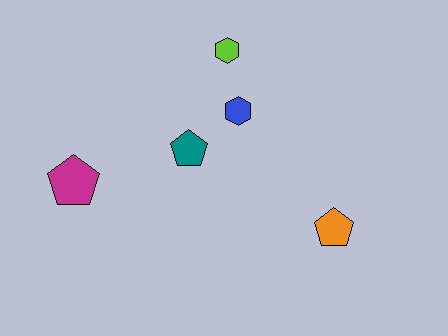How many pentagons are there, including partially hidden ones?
There are 3 pentagons.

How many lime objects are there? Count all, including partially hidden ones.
There is 1 lime object.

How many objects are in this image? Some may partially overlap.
There are 5 objects.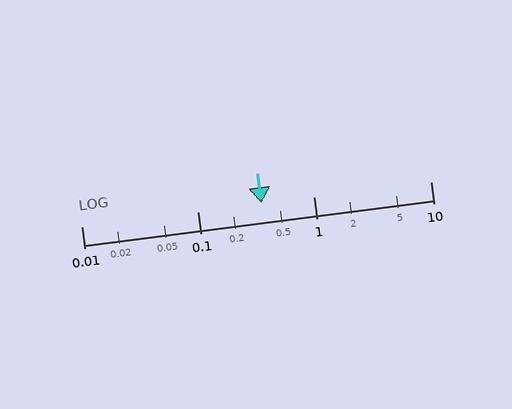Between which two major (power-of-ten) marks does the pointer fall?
The pointer is between 0.1 and 1.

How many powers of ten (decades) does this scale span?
The scale spans 3 decades, from 0.01 to 10.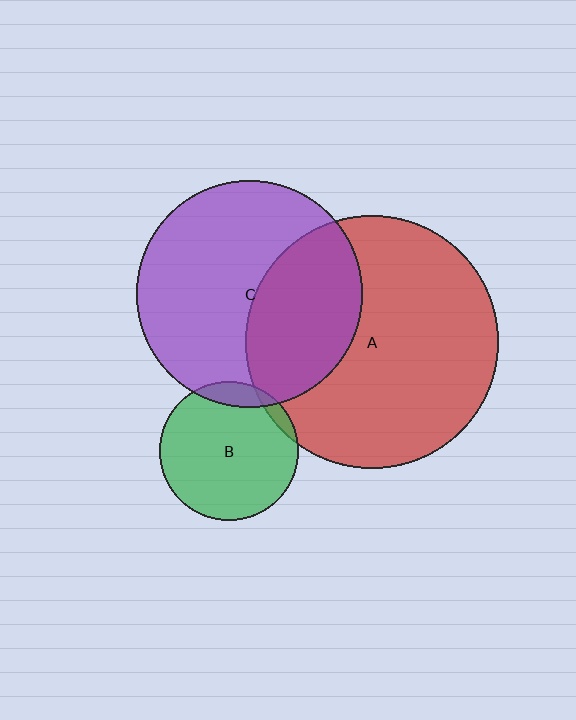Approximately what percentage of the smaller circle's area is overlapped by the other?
Approximately 5%.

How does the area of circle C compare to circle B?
Approximately 2.7 times.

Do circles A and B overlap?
Yes.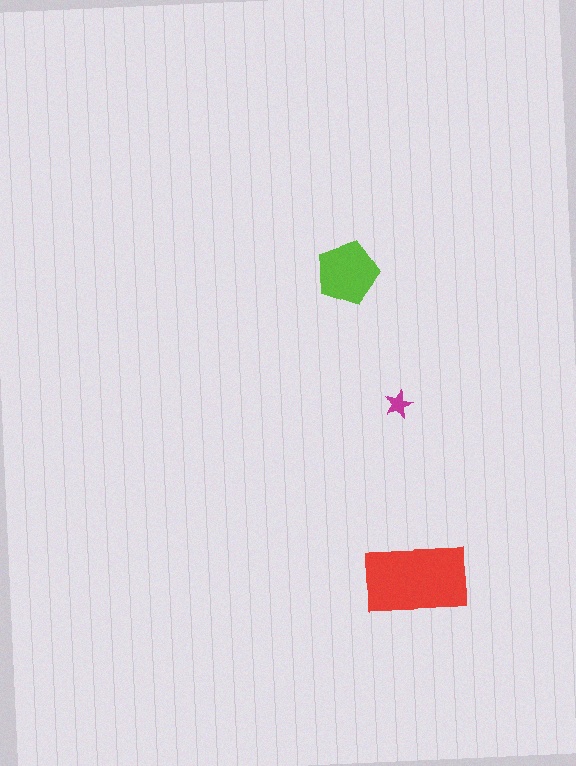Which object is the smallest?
The magenta star.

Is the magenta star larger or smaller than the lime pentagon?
Smaller.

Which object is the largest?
The red rectangle.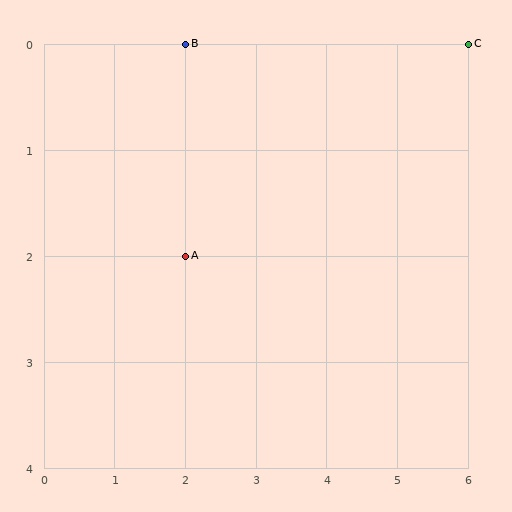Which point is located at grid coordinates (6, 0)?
Point C is at (6, 0).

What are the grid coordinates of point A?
Point A is at grid coordinates (2, 2).